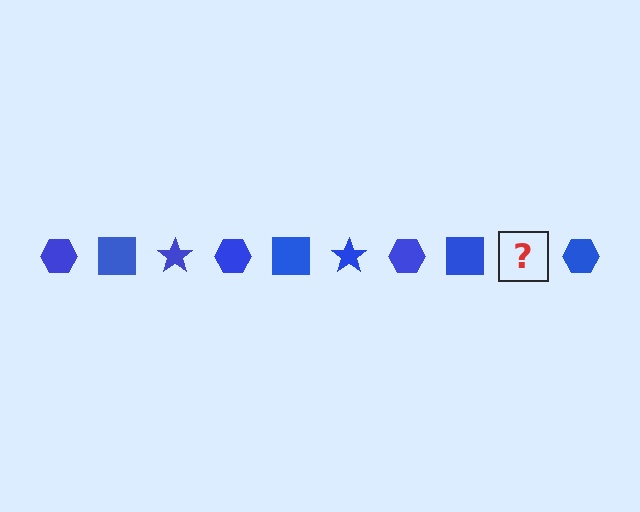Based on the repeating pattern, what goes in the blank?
The blank should be a blue star.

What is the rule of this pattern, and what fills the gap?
The rule is that the pattern cycles through hexagon, square, star shapes in blue. The gap should be filled with a blue star.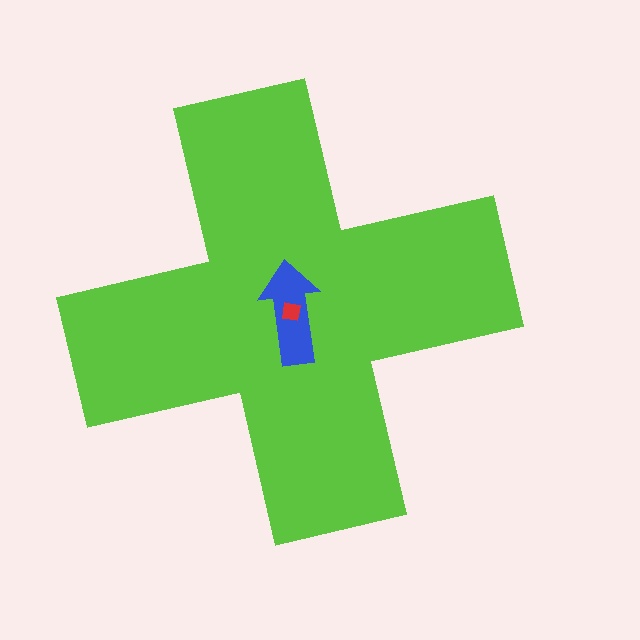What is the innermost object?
The red square.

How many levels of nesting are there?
3.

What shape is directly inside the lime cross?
The blue arrow.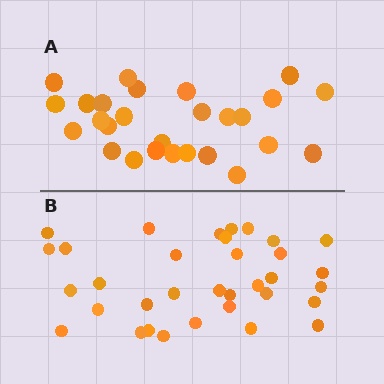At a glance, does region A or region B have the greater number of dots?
Region B (the bottom region) has more dots.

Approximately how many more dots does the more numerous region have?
Region B has roughly 8 or so more dots than region A.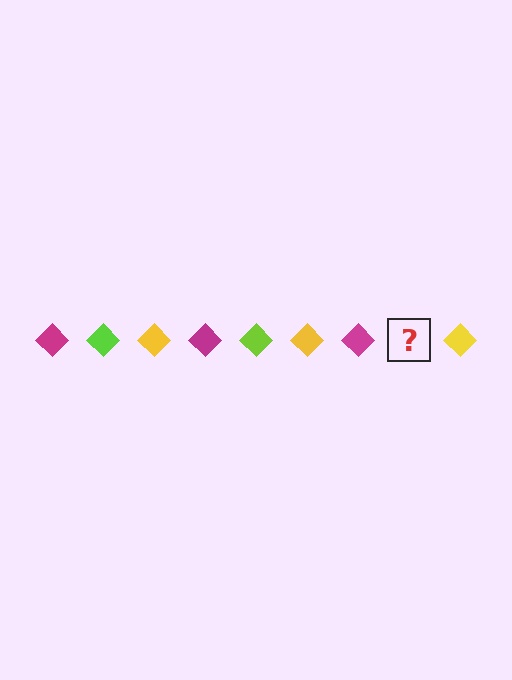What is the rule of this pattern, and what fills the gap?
The rule is that the pattern cycles through magenta, lime, yellow diamonds. The gap should be filled with a lime diamond.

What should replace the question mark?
The question mark should be replaced with a lime diamond.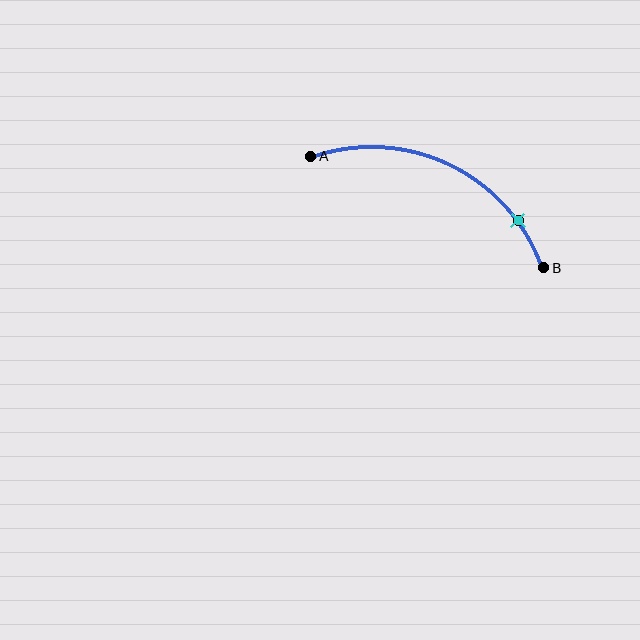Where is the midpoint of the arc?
The arc midpoint is the point on the curve farthest from the straight line joining A and B. It sits above that line.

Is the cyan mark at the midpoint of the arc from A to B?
No. The cyan mark lies on the arc but is closer to endpoint B. The arc midpoint would be at the point on the curve equidistant along the arc from both A and B.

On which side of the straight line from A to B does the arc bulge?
The arc bulges above the straight line connecting A and B.